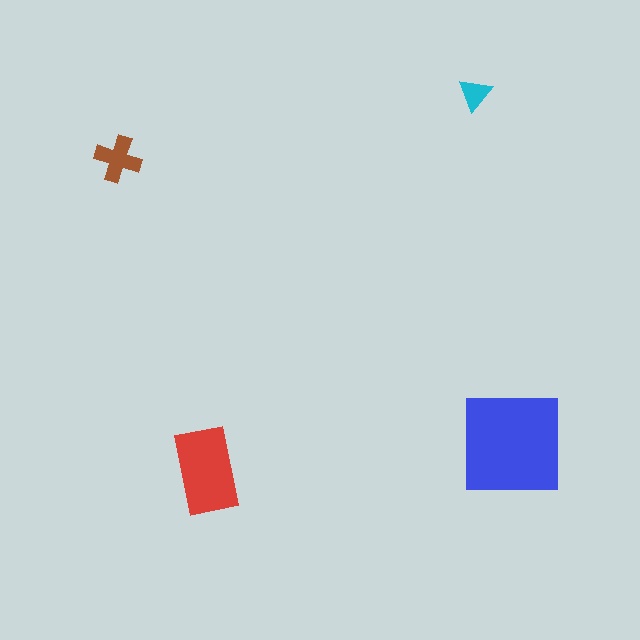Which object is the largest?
The blue square.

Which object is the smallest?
The cyan triangle.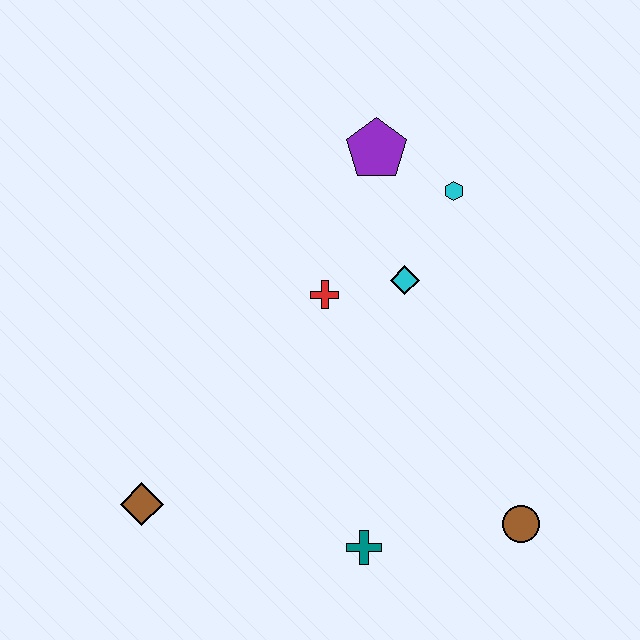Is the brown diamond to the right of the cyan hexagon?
No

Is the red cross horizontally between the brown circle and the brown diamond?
Yes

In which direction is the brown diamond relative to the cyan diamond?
The brown diamond is to the left of the cyan diamond.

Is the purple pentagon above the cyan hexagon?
Yes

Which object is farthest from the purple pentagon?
The brown diamond is farthest from the purple pentagon.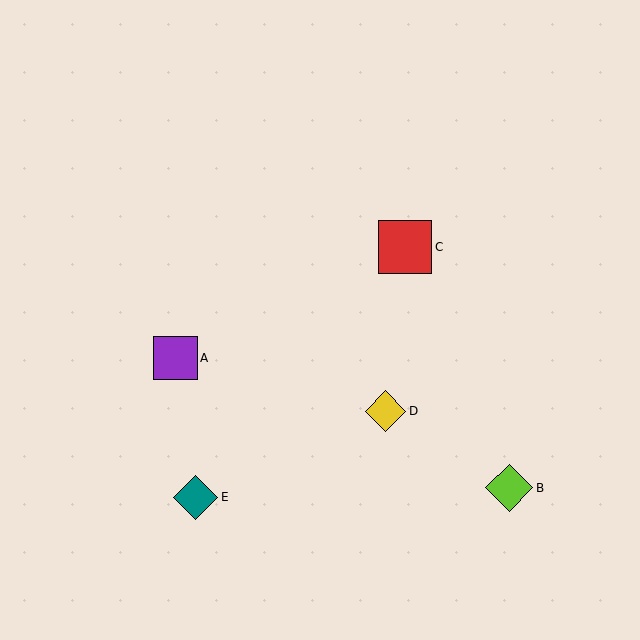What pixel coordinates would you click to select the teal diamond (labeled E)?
Click at (196, 497) to select the teal diamond E.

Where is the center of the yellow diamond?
The center of the yellow diamond is at (386, 411).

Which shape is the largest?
The red square (labeled C) is the largest.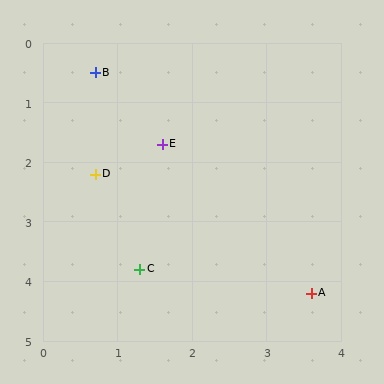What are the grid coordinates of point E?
Point E is at approximately (1.6, 1.7).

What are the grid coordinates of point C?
Point C is at approximately (1.3, 3.8).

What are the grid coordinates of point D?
Point D is at approximately (0.7, 2.2).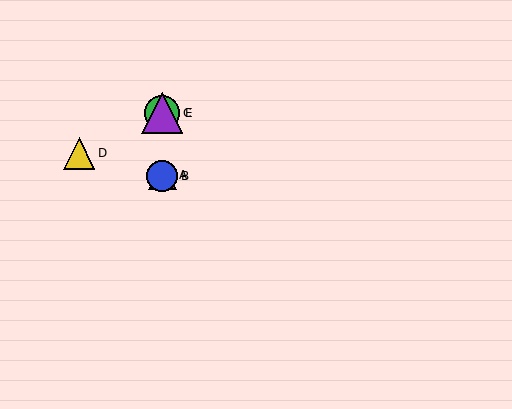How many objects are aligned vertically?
4 objects (A, B, C, E) are aligned vertically.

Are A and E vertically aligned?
Yes, both are at x≈162.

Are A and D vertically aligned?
No, A is at x≈162 and D is at x≈79.